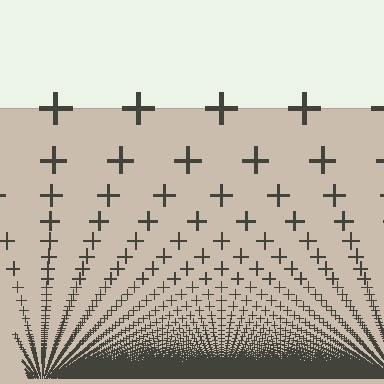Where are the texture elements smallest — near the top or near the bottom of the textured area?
Near the bottom.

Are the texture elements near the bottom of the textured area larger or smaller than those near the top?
Smaller. The gradient is inverted — elements near the bottom are smaller and denser.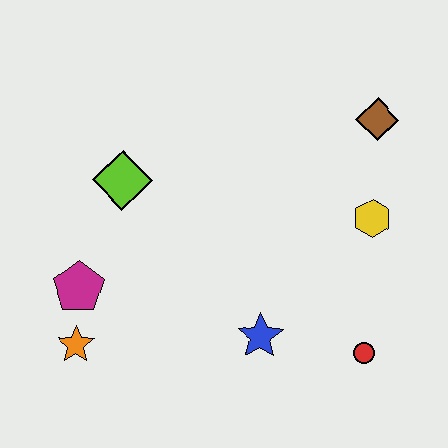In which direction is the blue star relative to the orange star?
The blue star is to the right of the orange star.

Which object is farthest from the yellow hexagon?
The orange star is farthest from the yellow hexagon.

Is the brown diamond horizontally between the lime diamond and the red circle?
No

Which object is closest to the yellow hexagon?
The brown diamond is closest to the yellow hexagon.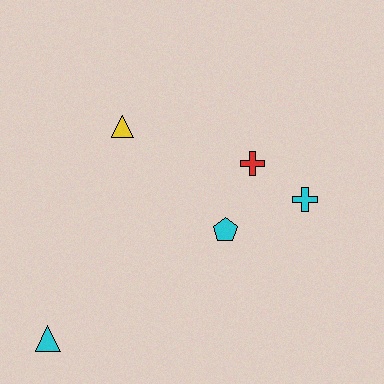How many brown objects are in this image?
There are no brown objects.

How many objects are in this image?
There are 5 objects.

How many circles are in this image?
There are no circles.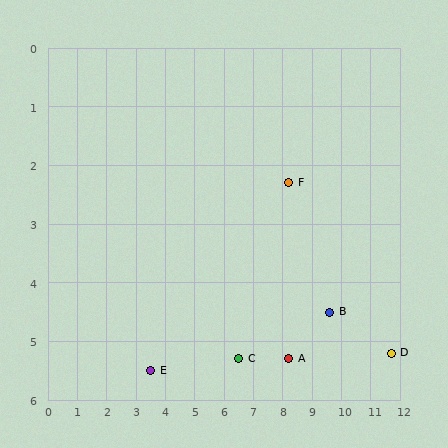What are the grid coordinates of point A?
Point A is at approximately (8.2, 5.3).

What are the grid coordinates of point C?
Point C is at approximately (6.5, 5.3).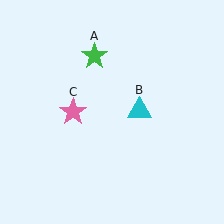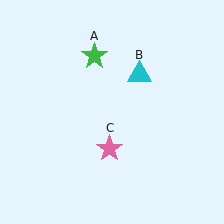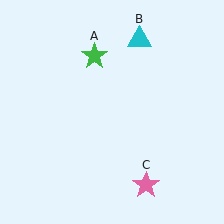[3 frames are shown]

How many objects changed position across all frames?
2 objects changed position: cyan triangle (object B), pink star (object C).